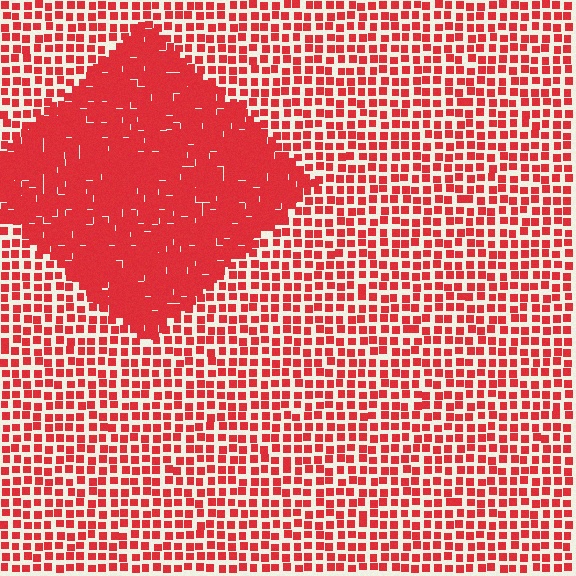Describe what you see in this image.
The image contains small red elements arranged at two different densities. A diamond-shaped region is visible where the elements are more densely packed than the surrounding area.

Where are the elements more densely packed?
The elements are more densely packed inside the diamond boundary.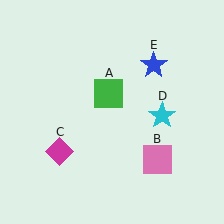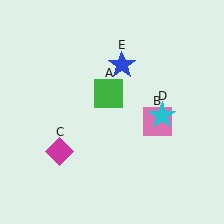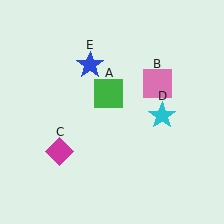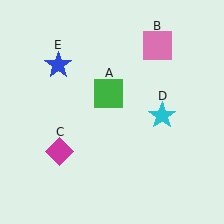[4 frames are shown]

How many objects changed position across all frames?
2 objects changed position: pink square (object B), blue star (object E).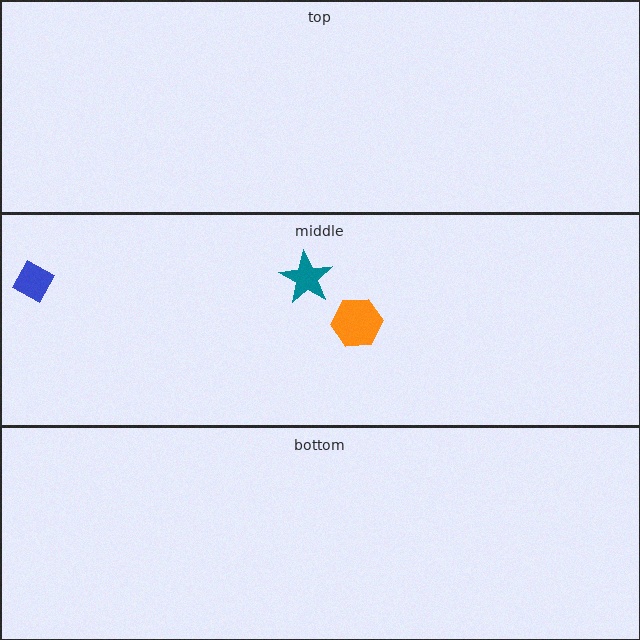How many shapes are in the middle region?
3.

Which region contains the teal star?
The middle region.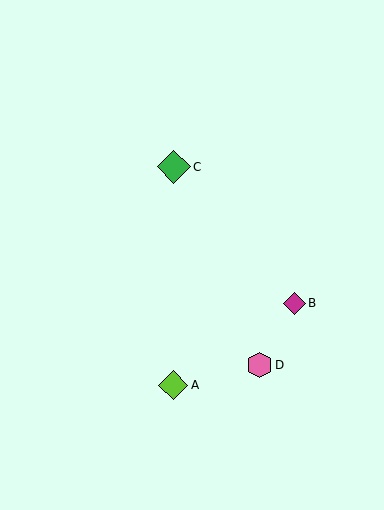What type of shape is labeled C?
Shape C is a green diamond.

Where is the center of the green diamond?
The center of the green diamond is at (174, 167).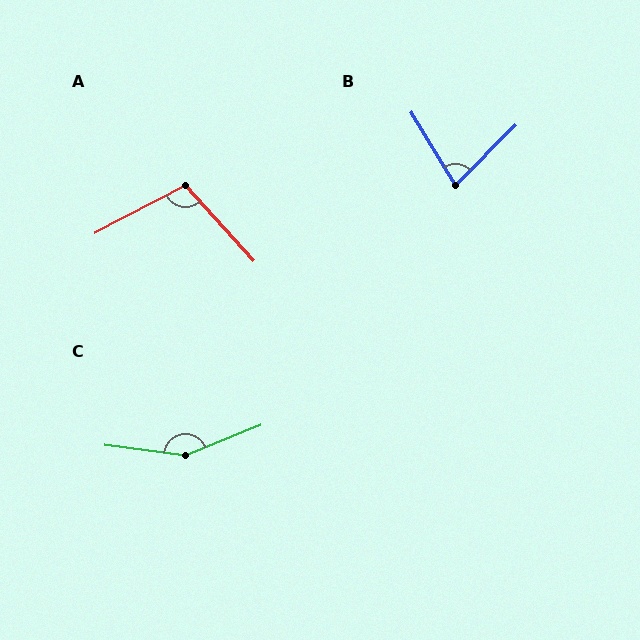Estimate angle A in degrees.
Approximately 104 degrees.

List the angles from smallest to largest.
B (76°), A (104°), C (151°).